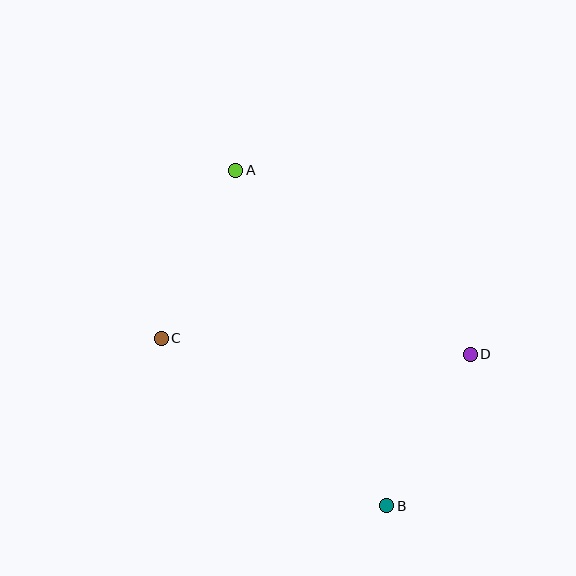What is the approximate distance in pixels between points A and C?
The distance between A and C is approximately 184 pixels.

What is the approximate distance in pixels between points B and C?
The distance between B and C is approximately 281 pixels.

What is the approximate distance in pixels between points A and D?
The distance between A and D is approximately 298 pixels.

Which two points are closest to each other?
Points B and D are closest to each other.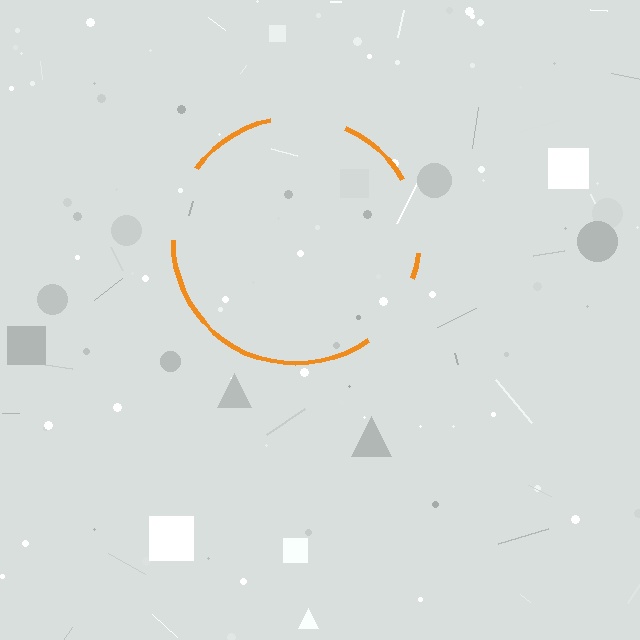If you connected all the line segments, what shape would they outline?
They would outline a circle.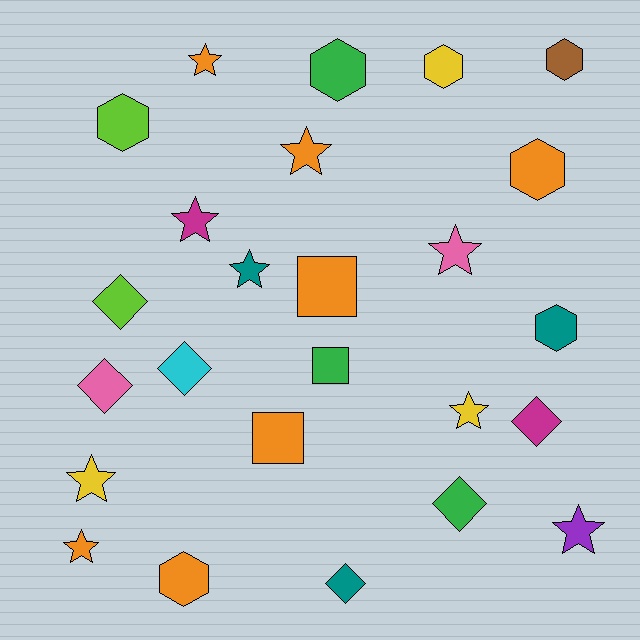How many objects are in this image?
There are 25 objects.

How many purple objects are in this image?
There is 1 purple object.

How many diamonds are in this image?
There are 6 diamonds.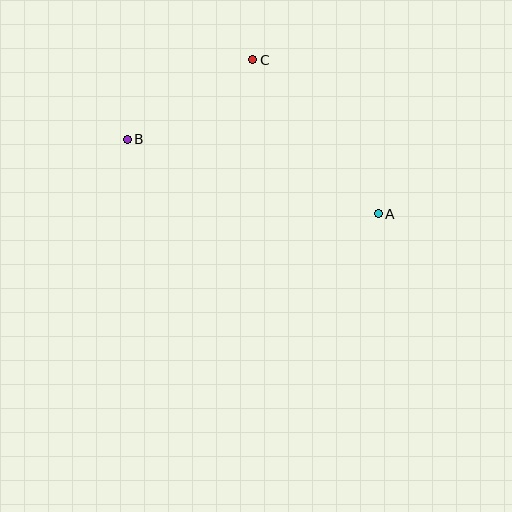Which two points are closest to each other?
Points B and C are closest to each other.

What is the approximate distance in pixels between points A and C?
The distance between A and C is approximately 199 pixels.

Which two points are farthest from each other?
Points A and B are farthest from each other.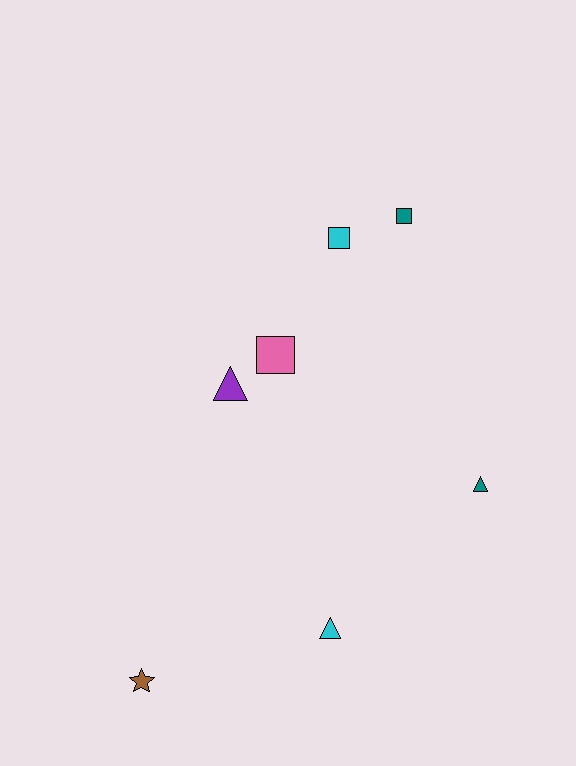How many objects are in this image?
There are 7 objects.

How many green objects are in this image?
There are no green objects.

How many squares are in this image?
There are 3 squares.